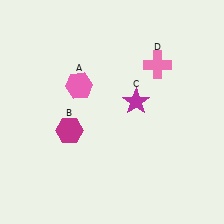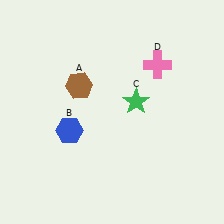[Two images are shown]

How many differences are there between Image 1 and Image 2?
There are 3 differences between the two images.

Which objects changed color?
A changed from pink to brown. B changed from magenta to blue. C changed from magenta to green.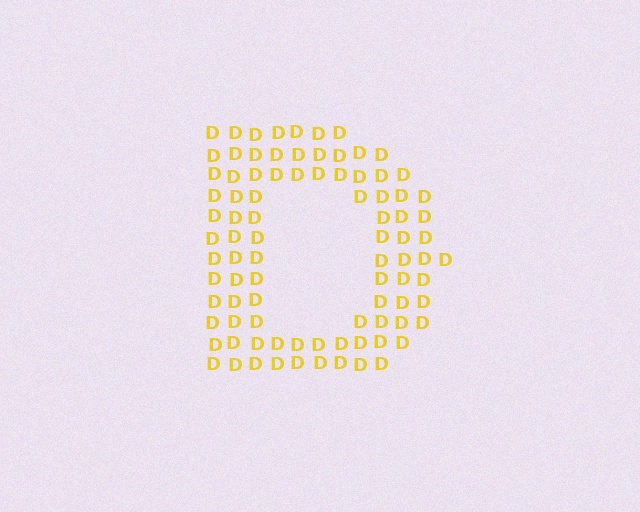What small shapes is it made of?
It is made of small letter D's.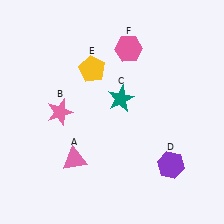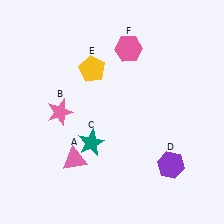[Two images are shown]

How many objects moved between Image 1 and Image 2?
1 object moved between the two images.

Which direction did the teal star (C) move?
The teal star (C) moved down.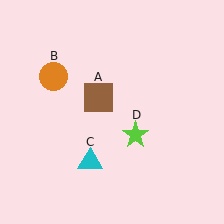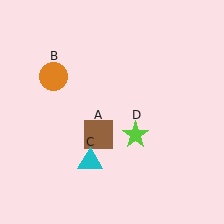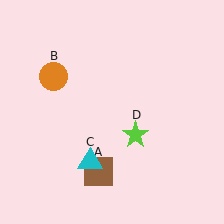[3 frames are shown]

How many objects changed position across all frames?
1 object changed position: brown square (object A).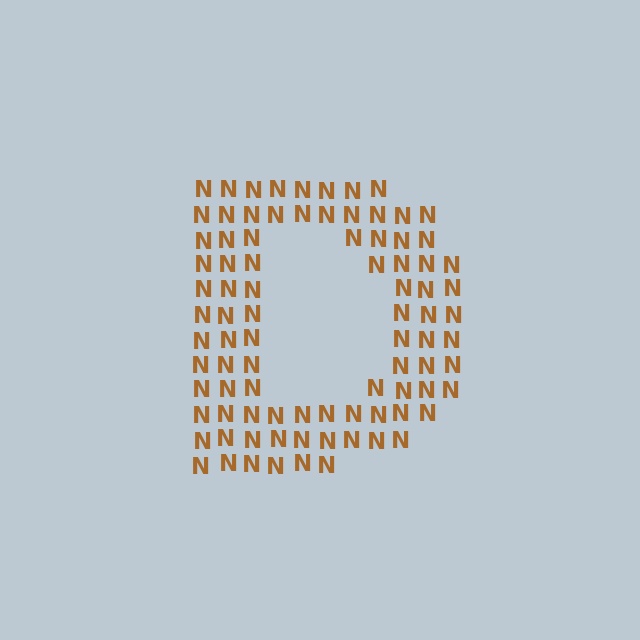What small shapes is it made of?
It is made of small letter N's.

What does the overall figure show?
The overall figure shows the letter D.